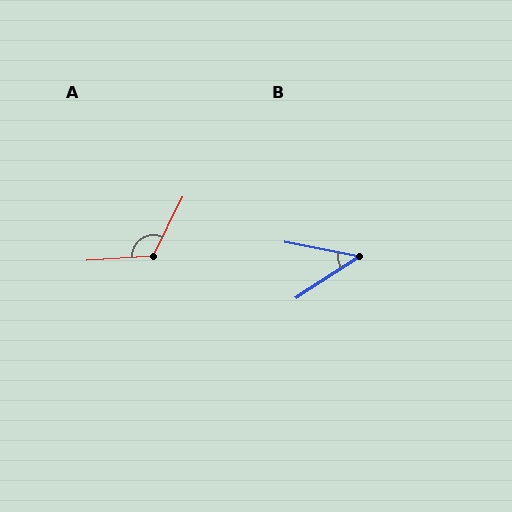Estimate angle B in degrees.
Approximately 44 degrees.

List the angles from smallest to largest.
B (44°), A (120°).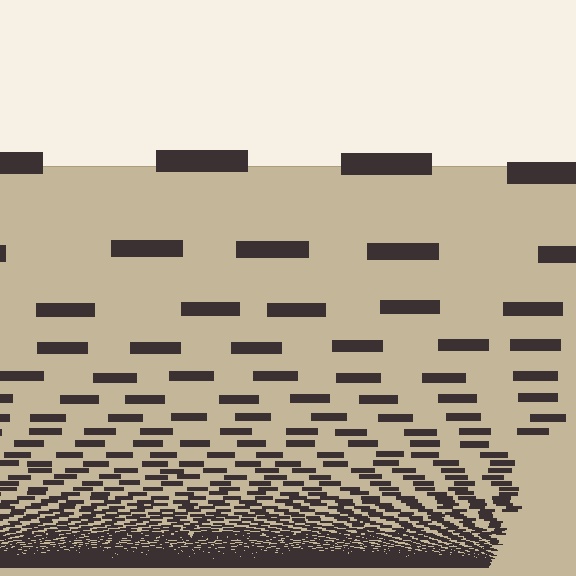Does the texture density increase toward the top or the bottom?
Density increases toward the bottom.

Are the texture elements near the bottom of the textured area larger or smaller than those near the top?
Smaller. The gradient is inverted — elements near the bottom are smaller and denser.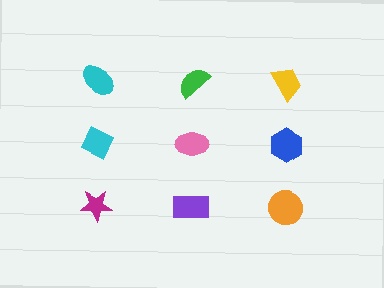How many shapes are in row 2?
3 shapes.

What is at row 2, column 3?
A blue hexagon.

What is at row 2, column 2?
A pink ellipse.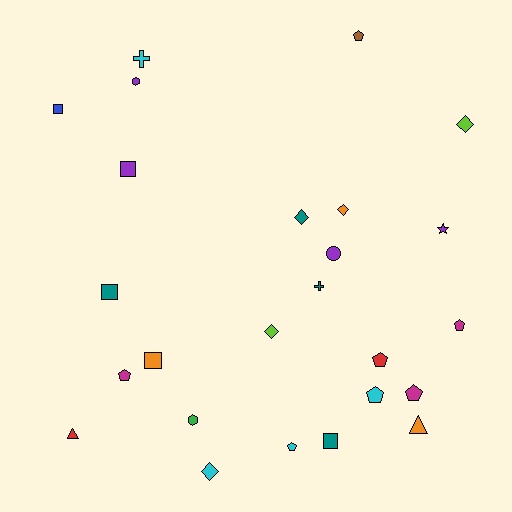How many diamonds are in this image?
There are 5 diamonds.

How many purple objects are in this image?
There are 4 purple objects.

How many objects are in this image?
There are 25 objects.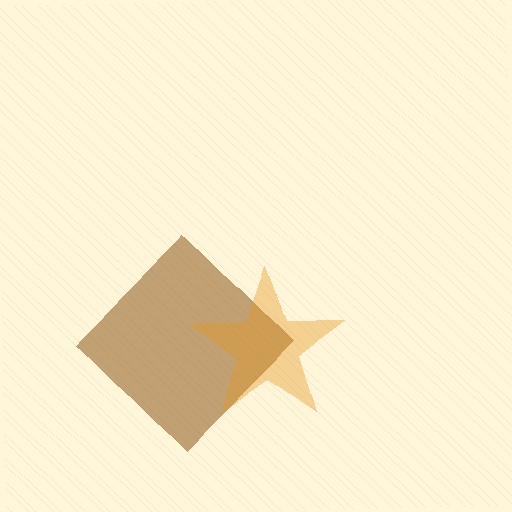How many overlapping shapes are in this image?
There are 2 overlapping shapes in the image.